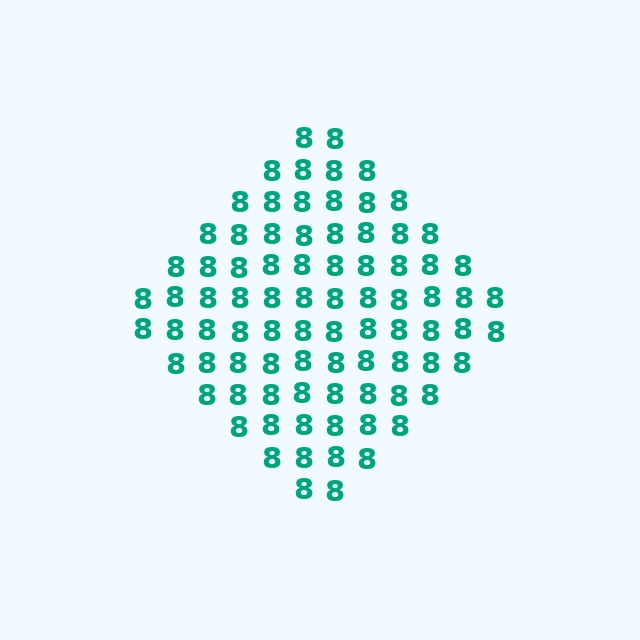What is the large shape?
The large shape is a diamond.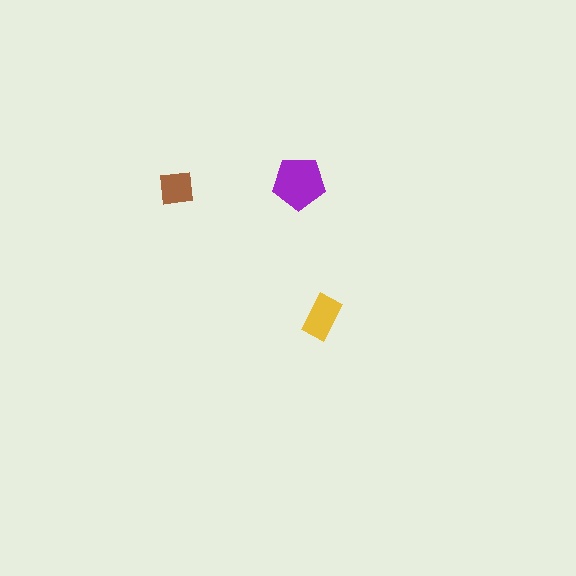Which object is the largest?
The purple pentagon.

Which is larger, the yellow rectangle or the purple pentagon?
The purple pentagon.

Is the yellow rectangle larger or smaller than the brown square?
Larger.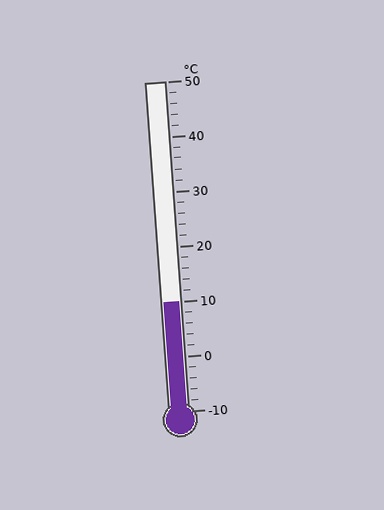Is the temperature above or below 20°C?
The temperature is below 20°C.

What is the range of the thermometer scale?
The thermometer scale ranges from -10°C to 50°C.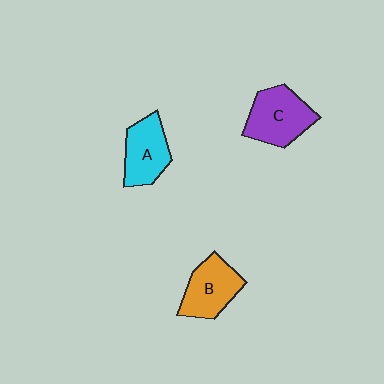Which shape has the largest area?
Shape C (purple).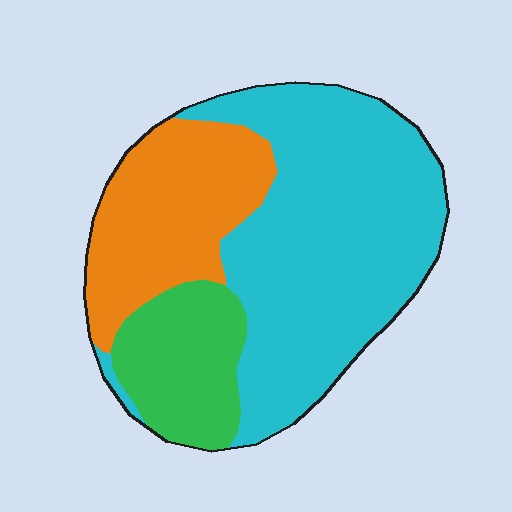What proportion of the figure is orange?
Orange takes up about one quarter (1/4) of the figure.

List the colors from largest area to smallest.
From largest to smallest: cyan, orange, green.